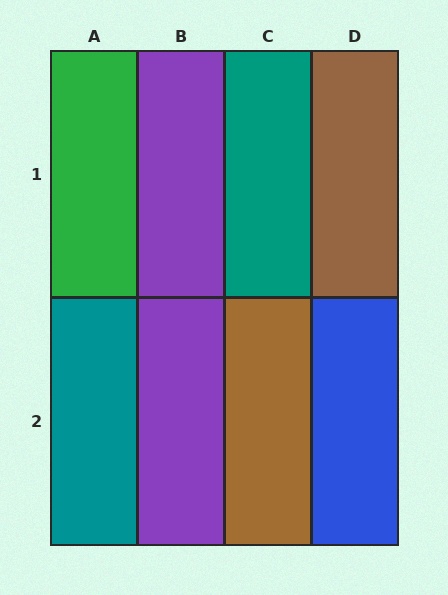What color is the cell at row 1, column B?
Purple.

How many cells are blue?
1 cell is blue.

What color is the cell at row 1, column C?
Teal.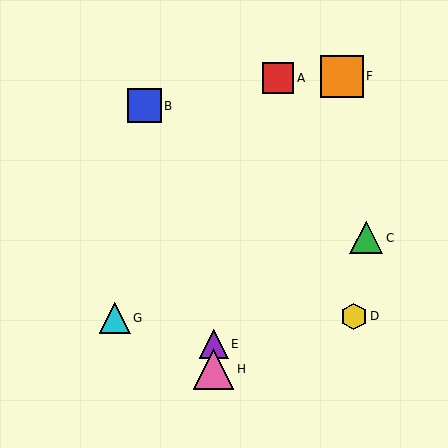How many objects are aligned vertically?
2 objects (E, H) are aligned vertically.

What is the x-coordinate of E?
Object E is at x≈214.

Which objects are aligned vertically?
Objects E, H are aligned vertically.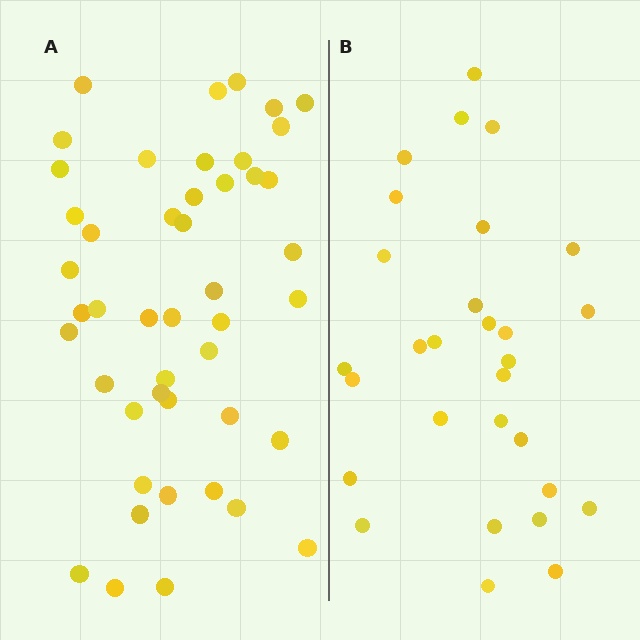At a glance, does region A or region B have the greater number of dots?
Region A (the left region) has more dots.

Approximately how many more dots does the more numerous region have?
Region A has approximately 15 more dots than region B.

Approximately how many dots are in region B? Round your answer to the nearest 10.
About 30 dots. (The exact count is 29, which rounds to 30.)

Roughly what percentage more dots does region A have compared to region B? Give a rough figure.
About 60% more.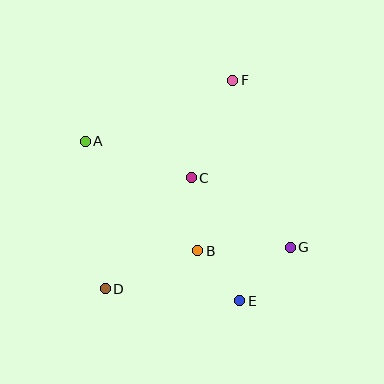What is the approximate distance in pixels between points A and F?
The distance between A and F is approximately 160 pixels.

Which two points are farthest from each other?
Points D and F are farthest from each other.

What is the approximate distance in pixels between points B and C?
The distance between B and C is approximately 73 pixels.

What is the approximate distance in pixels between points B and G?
The distance between B and G is approximately 92 pixels.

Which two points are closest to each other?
Points B and E are closest to each other.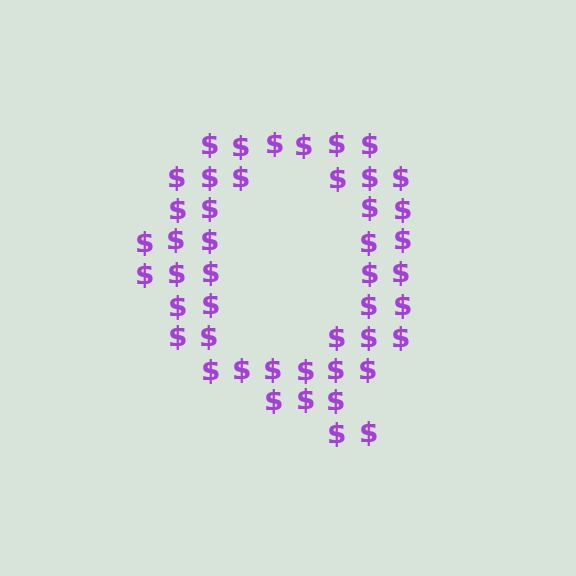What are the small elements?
The small elements are dollar signs.